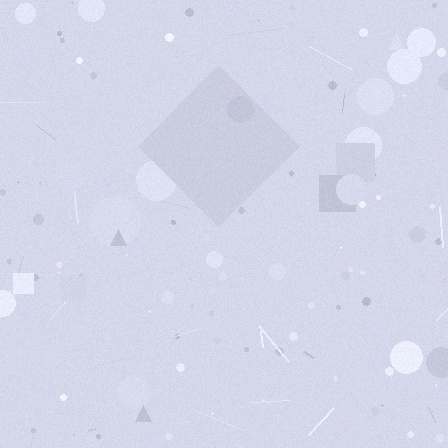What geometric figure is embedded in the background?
A diamond is embedded in the background.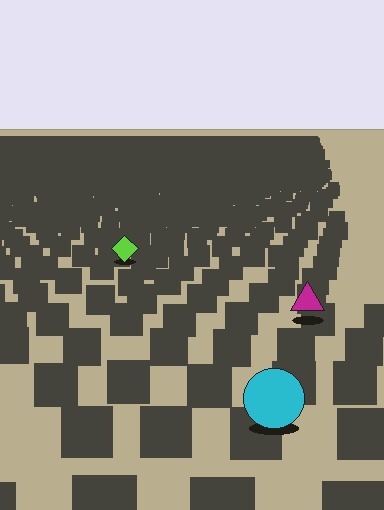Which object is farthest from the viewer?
The lime diamond is farthest from the viewer. It appears smaller and the ground texture around it is denser.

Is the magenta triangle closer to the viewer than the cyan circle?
No. The cyan circle is closer — you can tell from the texture gradient: the ground texture is coarser near it.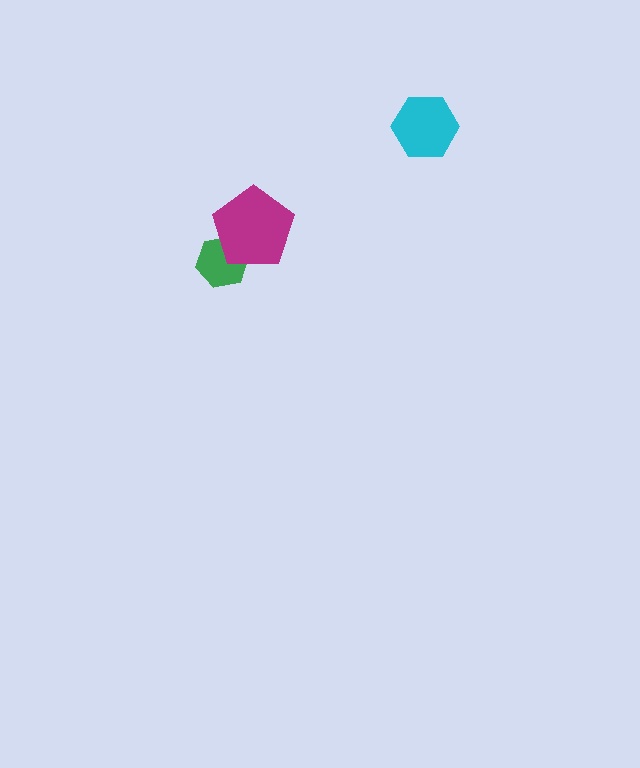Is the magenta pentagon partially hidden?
No, no other shape covers it.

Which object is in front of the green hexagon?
The magenta pentagon is in front of the green hexagon.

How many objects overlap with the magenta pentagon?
1 object overlaps with the magenta pentagon.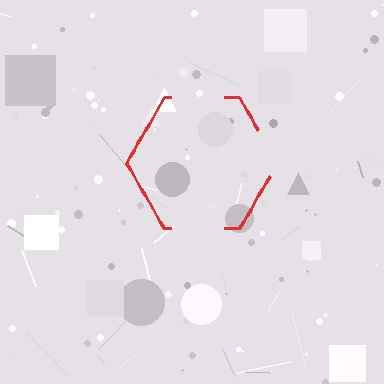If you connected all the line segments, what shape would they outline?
They would outline a hexagon.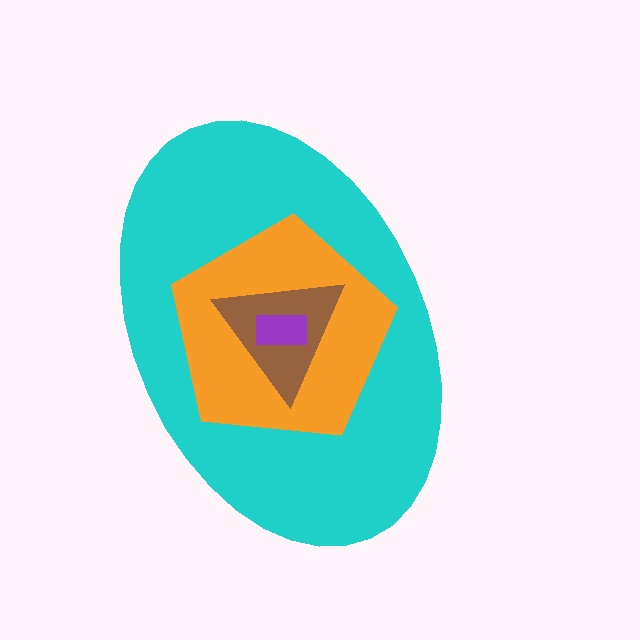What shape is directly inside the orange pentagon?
The brown triangle.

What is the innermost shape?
The purple rectangle.